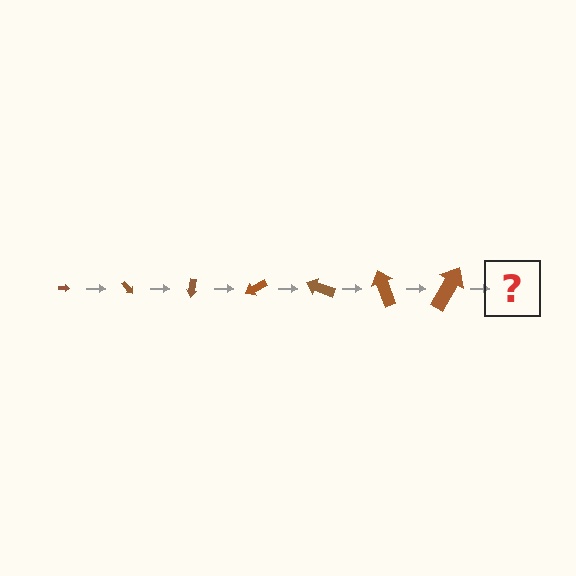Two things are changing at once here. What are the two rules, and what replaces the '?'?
The two rules are that the arrow grows larger each step and it rotates 50 degrees each step. The '?' should be an arrow, larger than the previous one and rotated 350 degrees from the start.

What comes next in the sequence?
The next element should be an arrow, larger than the previous one and rotated 350 degrees from the start.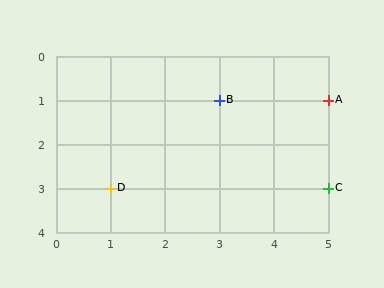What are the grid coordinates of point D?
Point D is at grid coordinates (1, 3).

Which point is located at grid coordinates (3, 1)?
Point B is at (3, 1).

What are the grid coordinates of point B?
Point B is at grid coordinates (3, 1).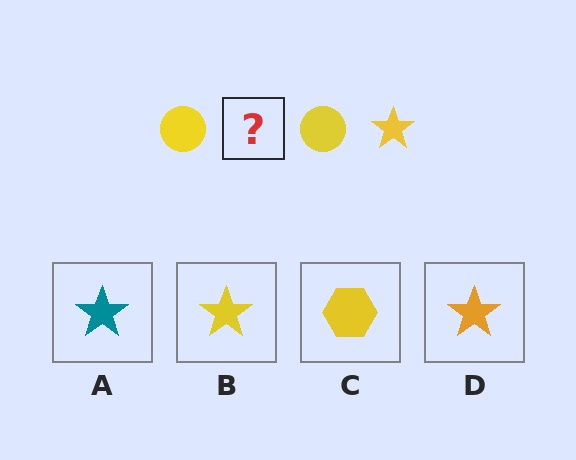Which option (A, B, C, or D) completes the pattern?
B.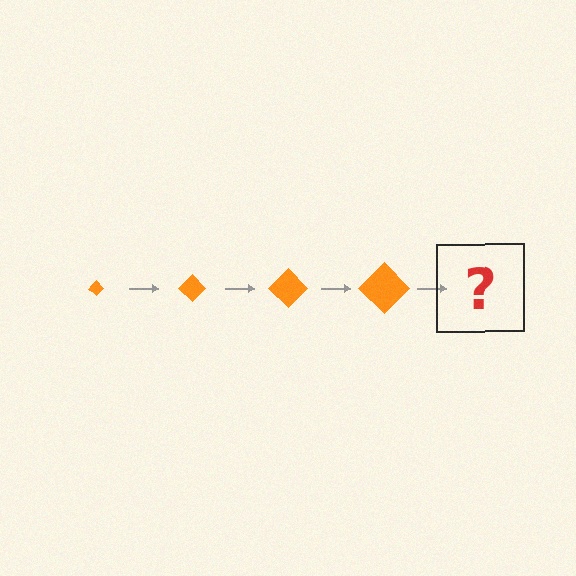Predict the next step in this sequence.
The next step is an orange diamond, larger than the previous one.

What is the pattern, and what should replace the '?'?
The pattern is that the diamond gets progressively larger each step. The '?' should be an orange diamond, larger than the previous one.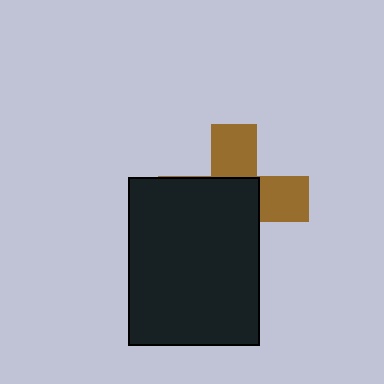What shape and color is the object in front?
The object in front is a black rectangle.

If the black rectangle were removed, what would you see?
You would see the complete brown cross.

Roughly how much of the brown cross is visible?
A small part of it is visible (roughly 41%).